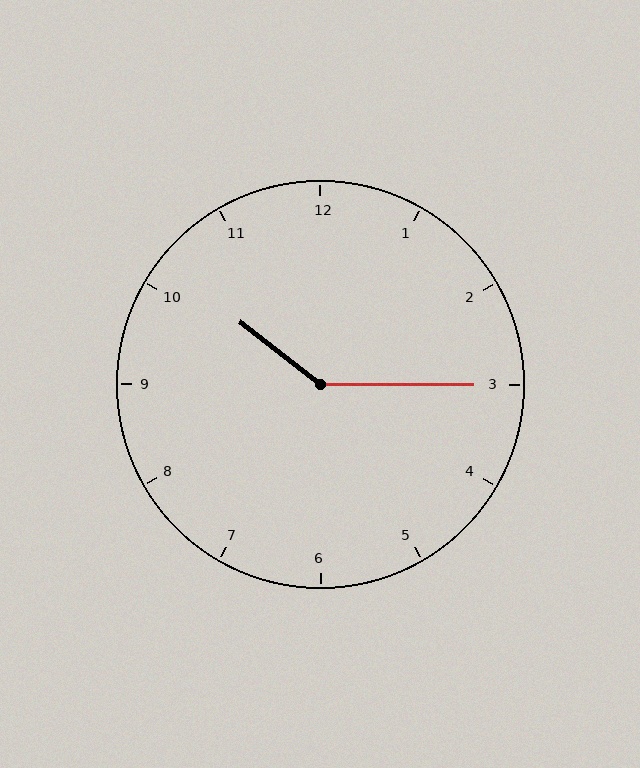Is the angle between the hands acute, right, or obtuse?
It is obtuse.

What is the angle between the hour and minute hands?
Approximately 142 degrees.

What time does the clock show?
10:15.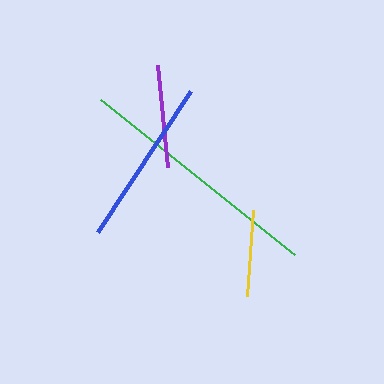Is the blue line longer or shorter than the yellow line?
The blue line is longer than the yellow line.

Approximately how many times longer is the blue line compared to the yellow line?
The blue line is approximately 2.0 times the length of the yellow line.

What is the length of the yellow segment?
The yellow segment is approximately 86 pixels long.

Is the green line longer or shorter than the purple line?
The green line is longer than the purple line.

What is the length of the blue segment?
The blue segment is approximately 169 pixels long.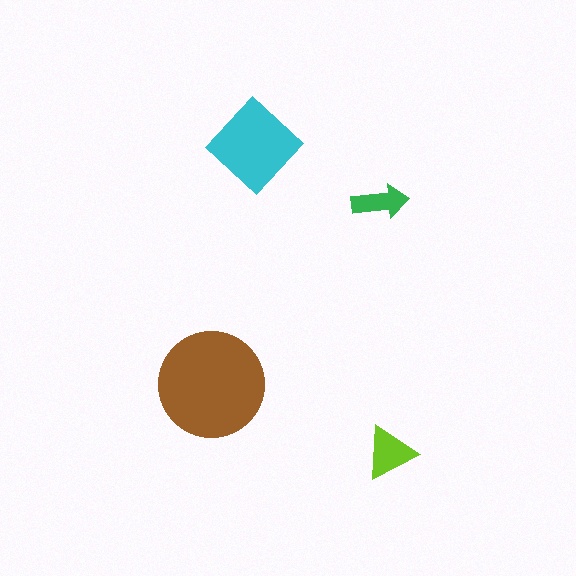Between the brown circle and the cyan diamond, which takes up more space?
The brown circle.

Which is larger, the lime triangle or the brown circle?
The brown circle.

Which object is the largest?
The brown circle.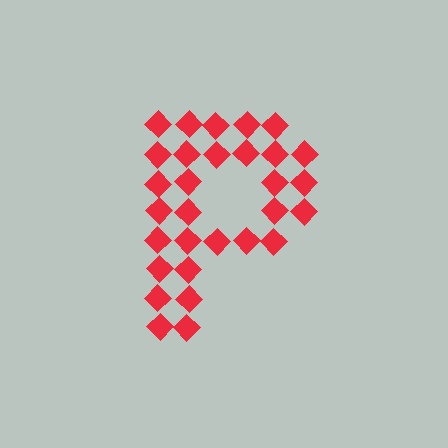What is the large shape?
The large shape is the letter P.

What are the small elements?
The small elements are diamonds.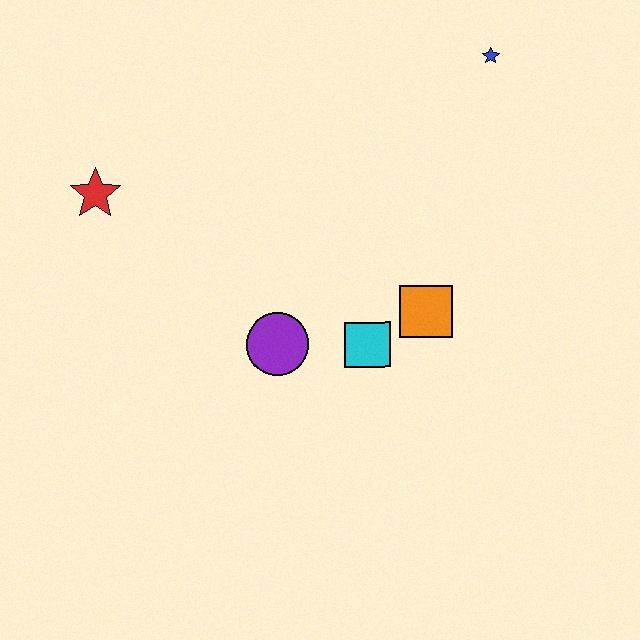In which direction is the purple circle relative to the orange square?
The purple circle is to the left of the orange square.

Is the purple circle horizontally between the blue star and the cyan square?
No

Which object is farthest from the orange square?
The red star is farthest from the orange square.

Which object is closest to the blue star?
The orange square is closest to the blue star.